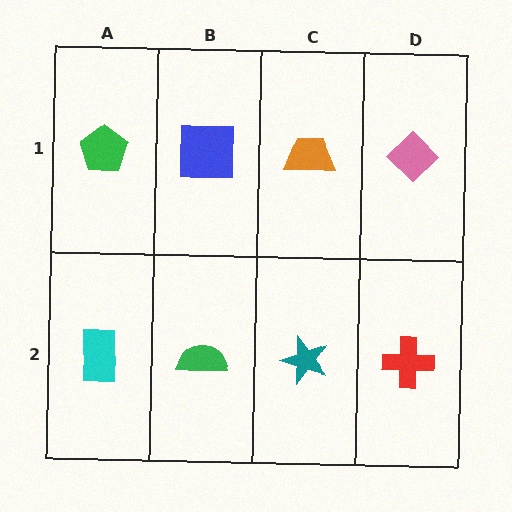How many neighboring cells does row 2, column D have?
2.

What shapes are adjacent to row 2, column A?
A green pentagon (row 1, column A), a green semicircle (row 2, column B).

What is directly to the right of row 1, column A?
A blue square.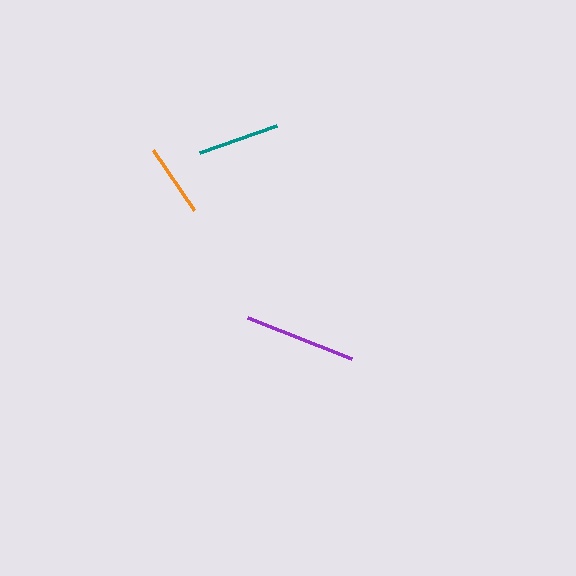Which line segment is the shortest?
The orange line is the shortest at approximately 73 pixels.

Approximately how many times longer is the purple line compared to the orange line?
The purple line is approximately 1.5 times the length of the orange line.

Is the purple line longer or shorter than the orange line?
The purple line is longer than the orange line.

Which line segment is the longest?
The purple line is the longest at approximately 112 pixels.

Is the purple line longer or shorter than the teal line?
The purple line is longer than the teal line.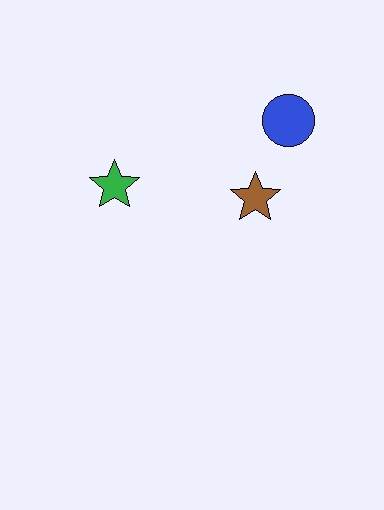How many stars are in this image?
There are 2 stars.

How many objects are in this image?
There are 3 objects.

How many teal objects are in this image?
There are no teal objects.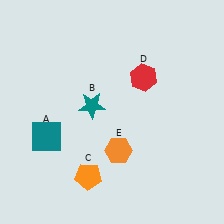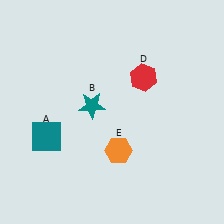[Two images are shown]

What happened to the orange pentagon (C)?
The orange pentagon (C) was removed in Image 2. It was in the bottom-left area of Image 1.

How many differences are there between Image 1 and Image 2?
There is 1 difference between the two images.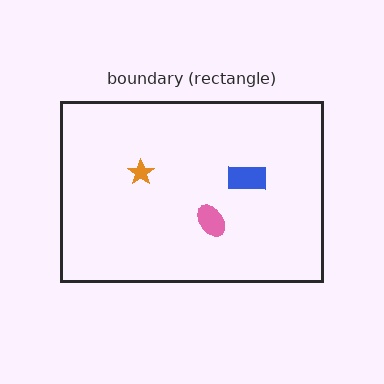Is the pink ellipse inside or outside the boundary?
Inside.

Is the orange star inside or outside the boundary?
Inside.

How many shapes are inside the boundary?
3 inside, 0 outside.